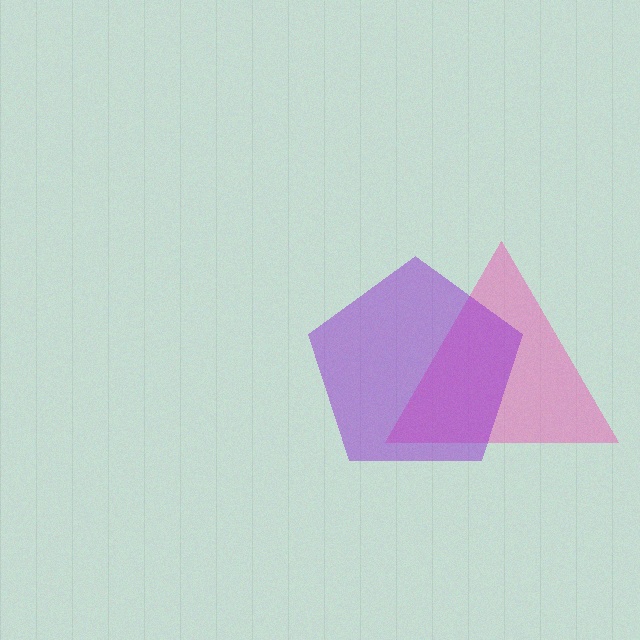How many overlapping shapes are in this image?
There are 2 overlapping shapes in the image.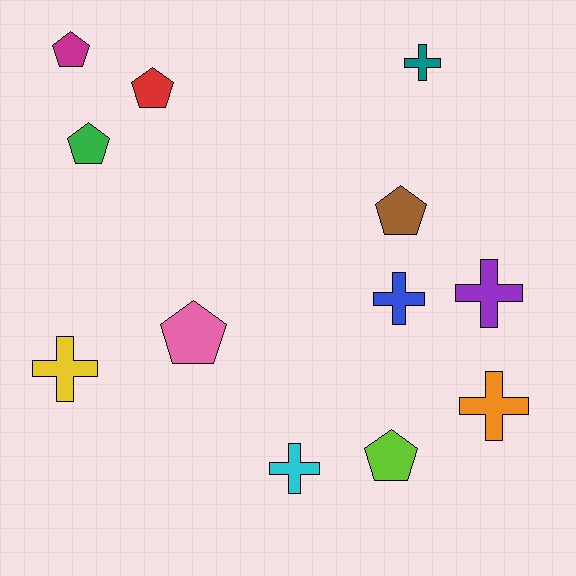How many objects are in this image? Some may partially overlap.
There are 12 objects.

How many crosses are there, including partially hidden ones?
There are 6 crosses.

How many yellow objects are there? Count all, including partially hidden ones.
There is 1 yellow object.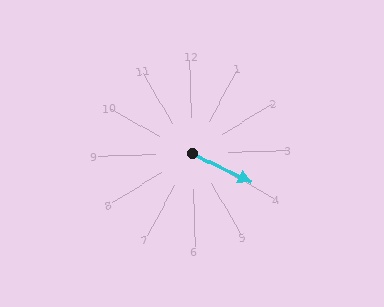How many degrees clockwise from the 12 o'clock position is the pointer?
Approximately 118 degrees.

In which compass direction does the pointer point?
Southeast.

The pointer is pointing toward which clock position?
Roughly 4 o'clock.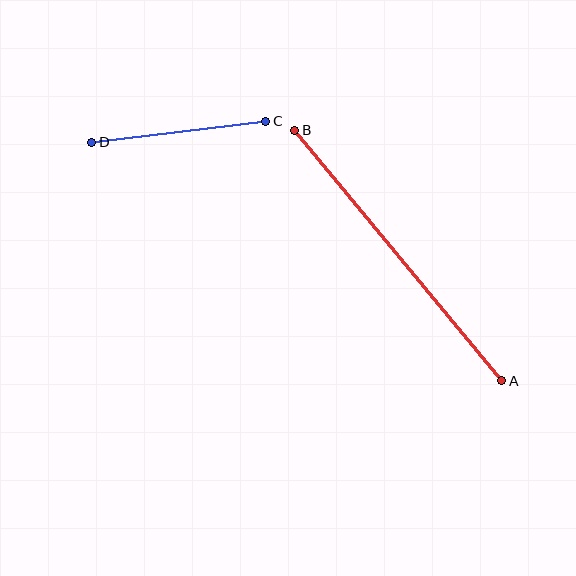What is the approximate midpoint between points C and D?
The midpoint is at approximately (179, 132) pixels.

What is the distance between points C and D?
The distance is approximately 175 pixels.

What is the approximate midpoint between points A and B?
The midpoint is at approximately (398, 256) pixels.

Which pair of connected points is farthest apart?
Points A and B are farthest apart.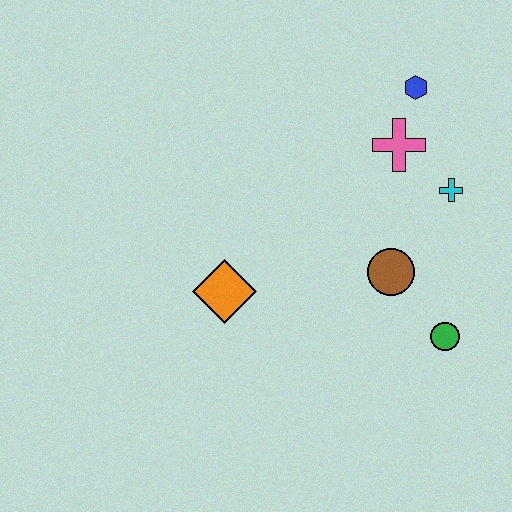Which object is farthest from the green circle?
The blue hexagon is farthest from the green circle.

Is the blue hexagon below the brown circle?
No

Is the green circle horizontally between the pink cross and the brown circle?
No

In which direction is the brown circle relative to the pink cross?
The brown circle is below the pink cross.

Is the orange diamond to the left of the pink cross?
Yes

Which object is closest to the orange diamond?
The brown circle is closest to the orange diamond.